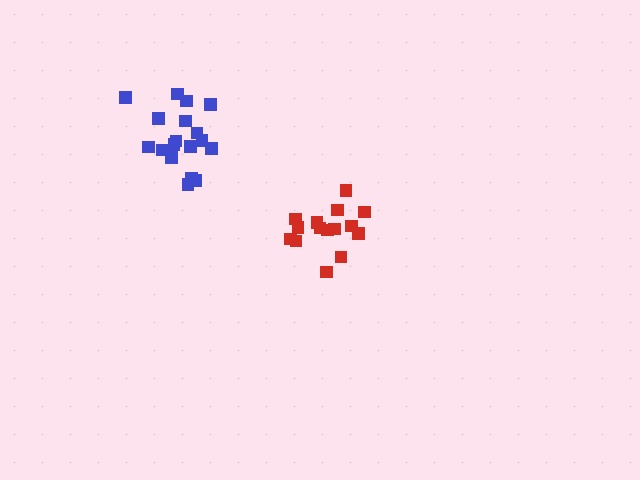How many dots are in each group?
Group 1: 18 dots, Group 2: 15 dots (33 total).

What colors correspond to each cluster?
The clusters are colored: blue, red.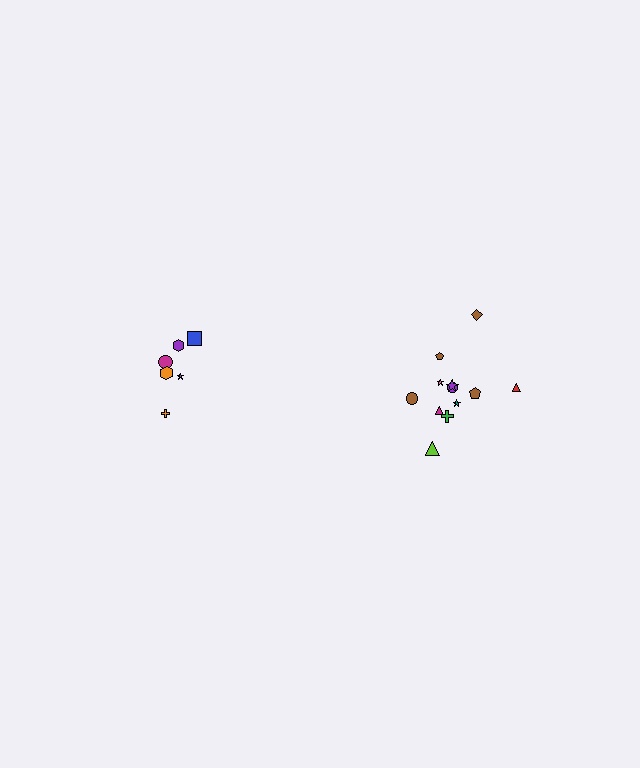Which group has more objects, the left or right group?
The right group.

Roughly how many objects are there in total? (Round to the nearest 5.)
Roughly 20 objects in total.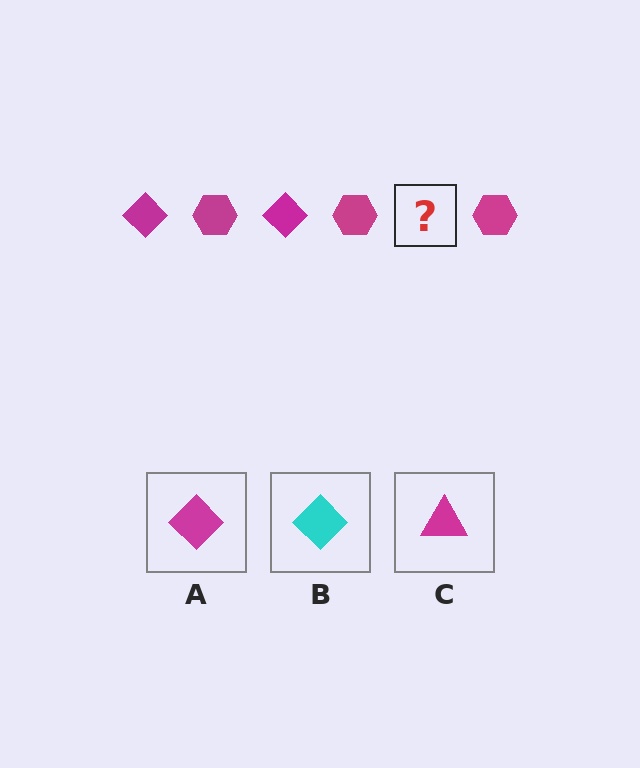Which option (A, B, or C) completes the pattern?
A.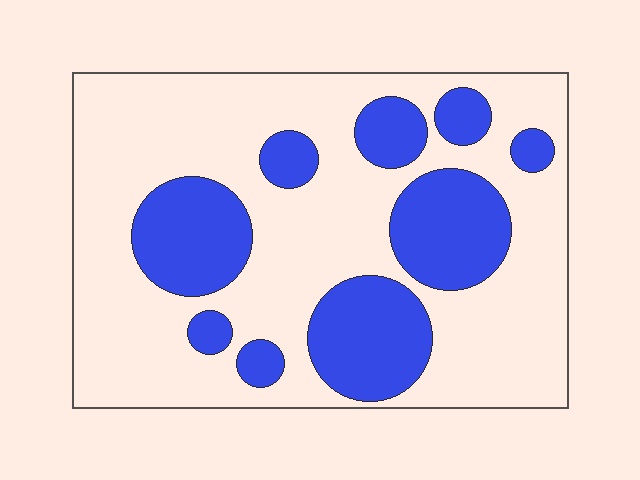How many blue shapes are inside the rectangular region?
9.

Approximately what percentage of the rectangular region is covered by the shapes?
Approximately 30%.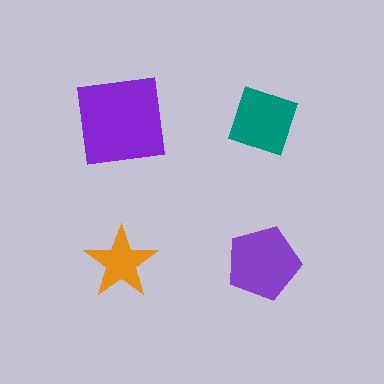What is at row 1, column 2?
A teal diamond.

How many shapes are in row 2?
2 shapes.